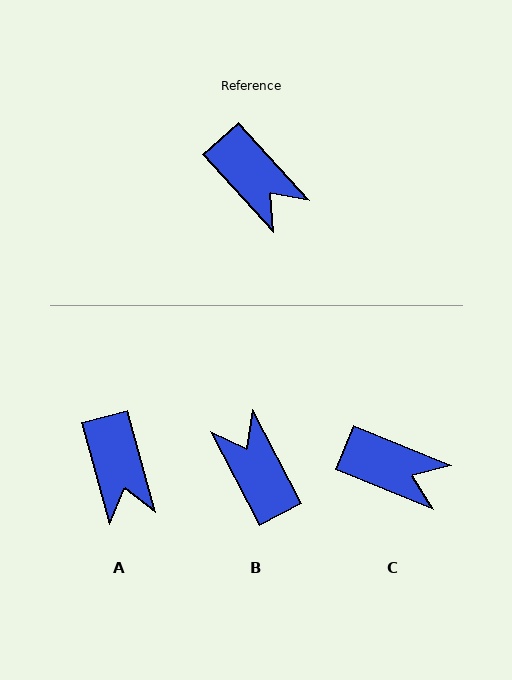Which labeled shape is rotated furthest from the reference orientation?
B, about 165 degrees away.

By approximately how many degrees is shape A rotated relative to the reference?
Approximately 27 degrees clockwise.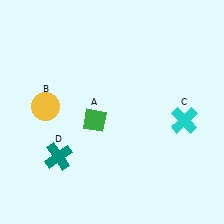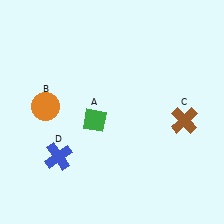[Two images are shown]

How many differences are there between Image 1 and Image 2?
There are 3 differences between the two images.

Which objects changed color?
B changed from yellow to orange. C changed from cyan to brown. D changed from teal to blue.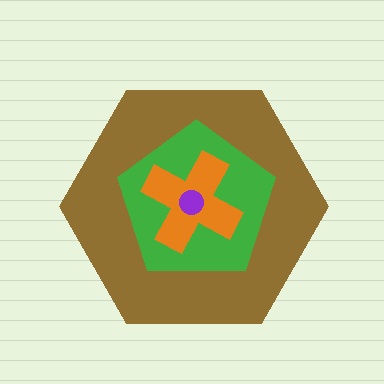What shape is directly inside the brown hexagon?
The green pentagon.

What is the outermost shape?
The brown hexagon.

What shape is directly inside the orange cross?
The purple circle.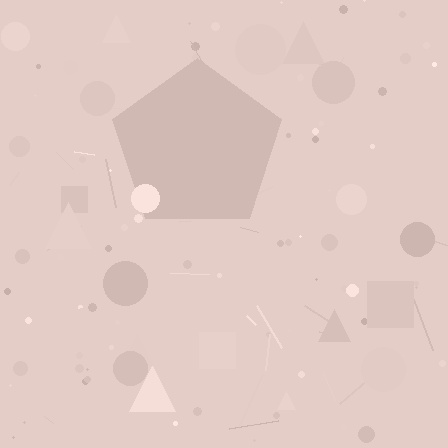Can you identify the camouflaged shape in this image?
The camouflaged shape is a pentagon.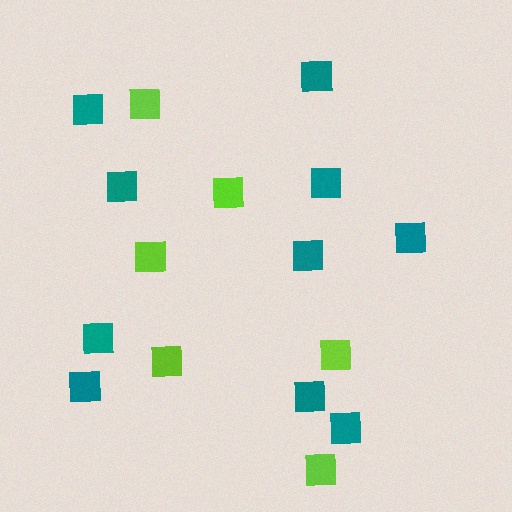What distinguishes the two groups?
There are 2 groups: one group of teal squares (10) and one group of lime squares (6).